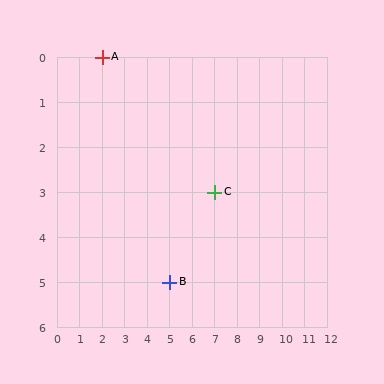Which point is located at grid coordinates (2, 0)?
Point A is at (2, 0).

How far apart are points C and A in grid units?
Points C and A are 5 columns and 3 rows apart (about 5.8 grid units diagonally).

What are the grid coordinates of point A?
Point A is at grid coordinates (2, 0).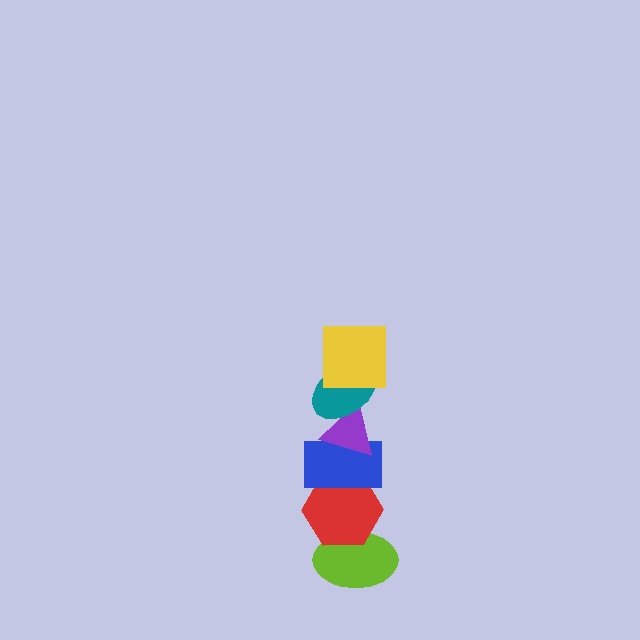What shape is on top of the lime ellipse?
The red hexagon is on top of the lime ellipse.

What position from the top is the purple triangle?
The purple triangle is 3rd from the top.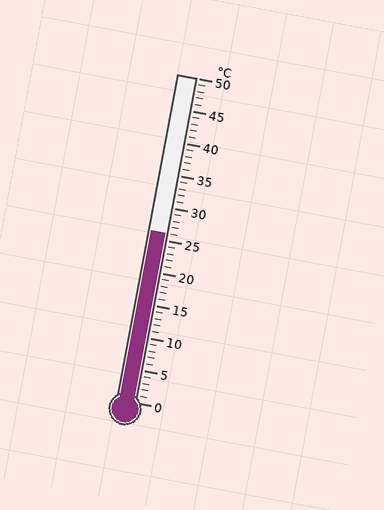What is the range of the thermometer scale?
The thermometer scale ranges from 0°C to 50°C.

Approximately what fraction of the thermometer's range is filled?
The thermometer is filled to approximately 50% of its range.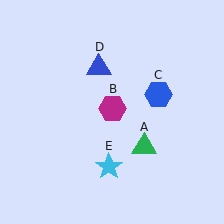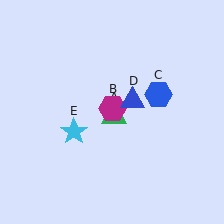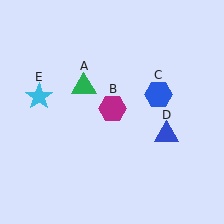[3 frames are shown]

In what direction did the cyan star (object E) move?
The cyan star (object E) moved up and to the left.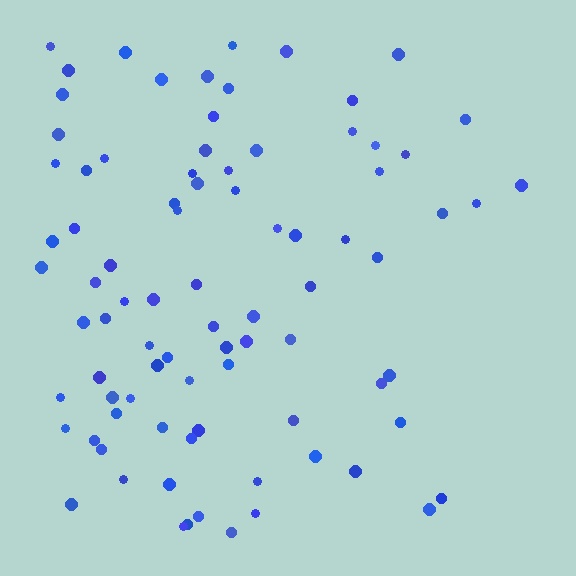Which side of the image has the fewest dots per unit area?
The right.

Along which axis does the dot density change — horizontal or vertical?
Horizontal.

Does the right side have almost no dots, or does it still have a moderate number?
Still a moderate number, just noticeably fewer than the left.